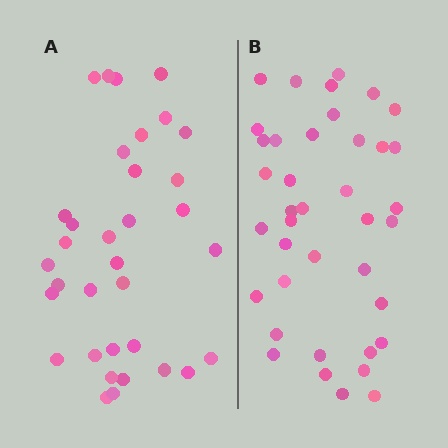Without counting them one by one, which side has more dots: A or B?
Region B (the right region) has more dots.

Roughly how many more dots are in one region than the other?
Region B has about 5 more dots than region A.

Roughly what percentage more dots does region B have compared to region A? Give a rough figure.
About 15% more.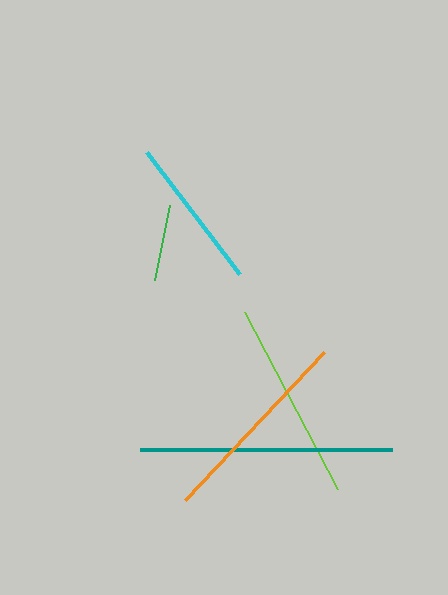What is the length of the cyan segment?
The cyan segment is approximately 153 pixels long.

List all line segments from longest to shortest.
From longest to shortest: teal, orange, lime, cyan, green.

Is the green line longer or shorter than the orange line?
The orange line is longer than the green line.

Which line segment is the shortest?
The green line is the shortest at approximately 76 pixels.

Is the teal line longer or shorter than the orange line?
The teal line is longer than the orange line.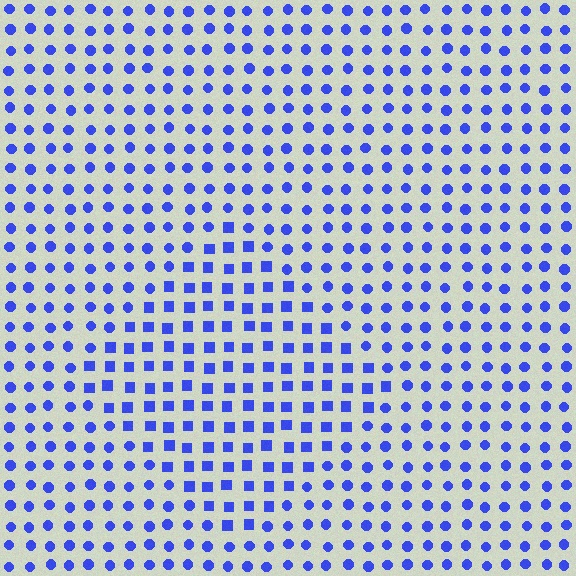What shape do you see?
I see a diamond.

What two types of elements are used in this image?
The image uses squares inside the diamond region and circles outside it.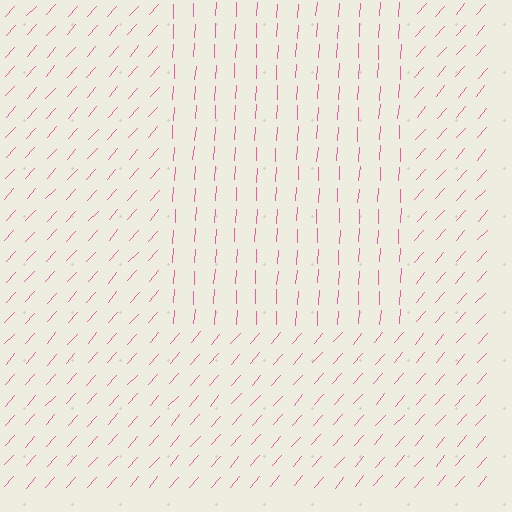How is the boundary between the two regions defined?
The boundary is defined purely by a change in line orientation (approximately 38 degrees difference). All lines are the same color and thickness.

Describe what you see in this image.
The image is filled with small pink line segments. A rectangle region in the image has lines oriented differently from the surrounding lines, creating a visible texture boundary.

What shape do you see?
I see a rectangle.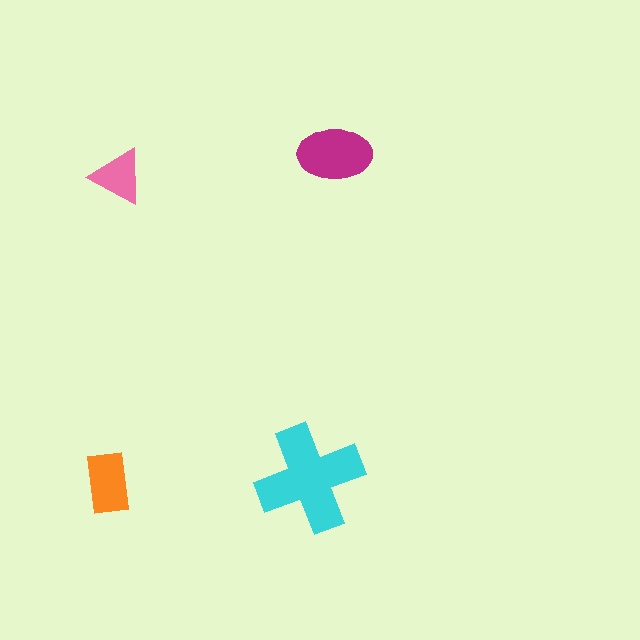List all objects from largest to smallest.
The cyan cross, the magenta ellipse, the orange rectangle, the pink triangle.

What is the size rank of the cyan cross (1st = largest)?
1st.